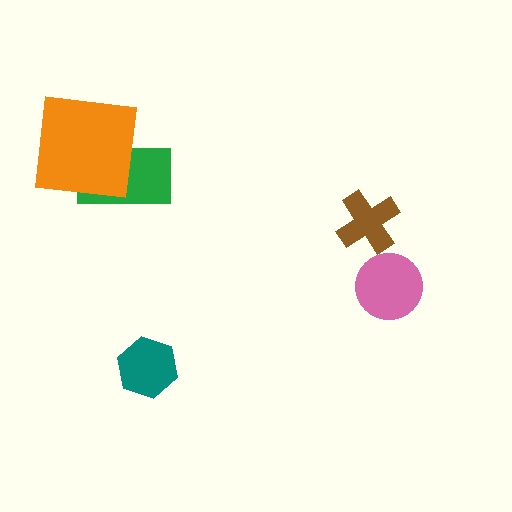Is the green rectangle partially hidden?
Yes, it is partially covered by another shape.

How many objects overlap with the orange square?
1 object overlaps with the orange square.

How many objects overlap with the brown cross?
0 objects overlap with the brown cross.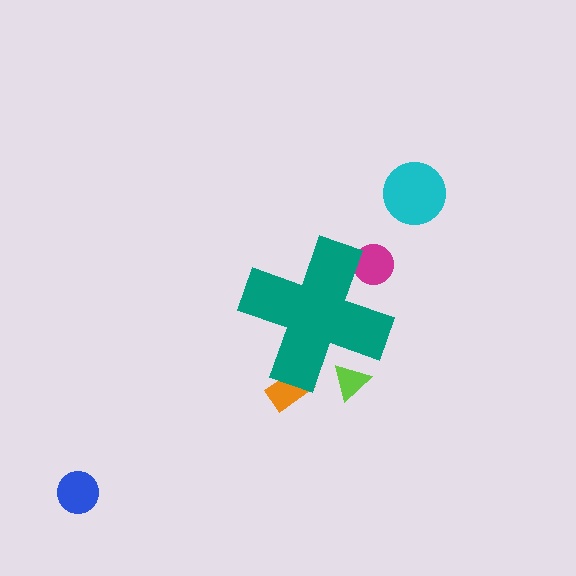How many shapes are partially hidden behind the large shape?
3 shapes are partially hidden.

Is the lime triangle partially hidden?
Yes, the lime triangle is partially hidden behind the teal cross.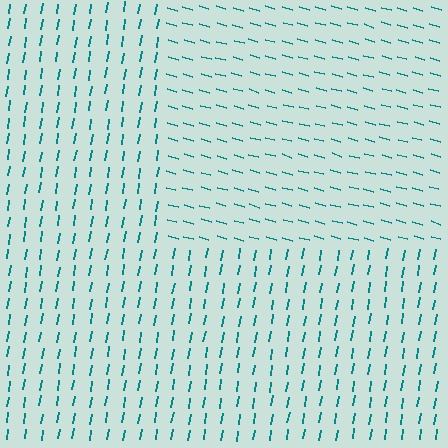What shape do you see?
I see a rectangle.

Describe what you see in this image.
The image is filled with small teal line segments. A rectangle region in the image has lines oriented differently from the surrounding lines, creating a visible texture boundary.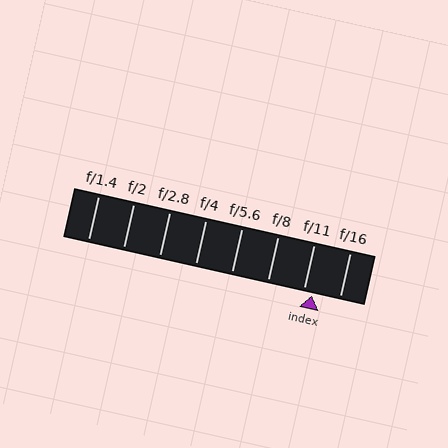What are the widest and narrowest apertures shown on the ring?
The widest aperture shown is f/1.4 and the narrowest is f/16.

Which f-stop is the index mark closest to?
The index mark is closest to f/11.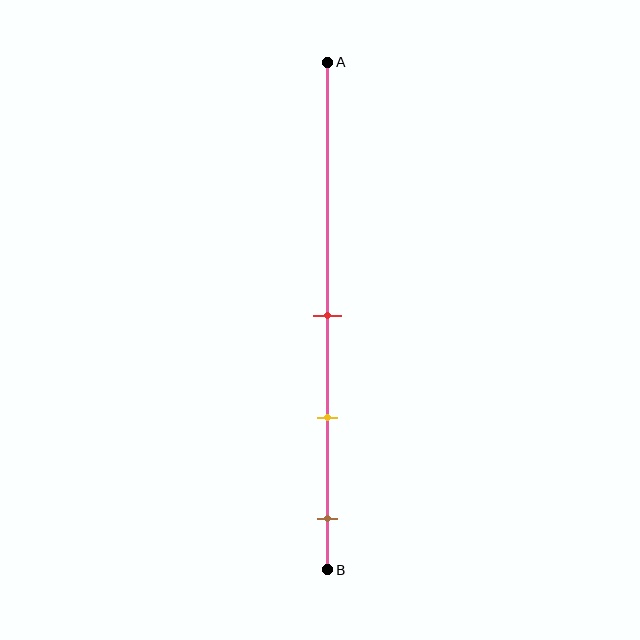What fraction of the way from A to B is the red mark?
The red mark is approximately 50% (0.5) of the way from A to B.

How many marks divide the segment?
There are 3 marks dividing the segment.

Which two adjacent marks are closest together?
The red and yellow marks are the closest adjacent pair.